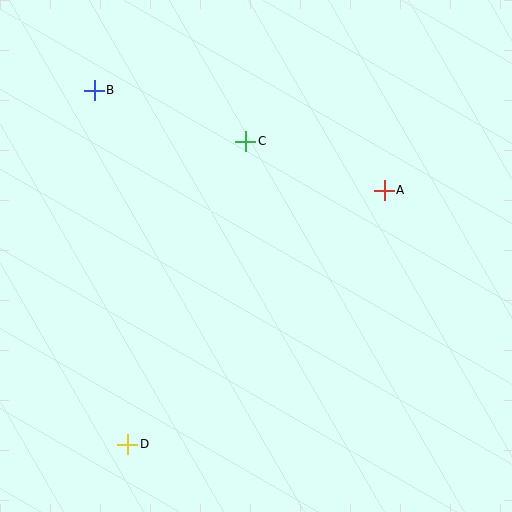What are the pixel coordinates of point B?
Point B is at (94, 90).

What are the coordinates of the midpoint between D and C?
The midpoint between D and C is at (187, 293).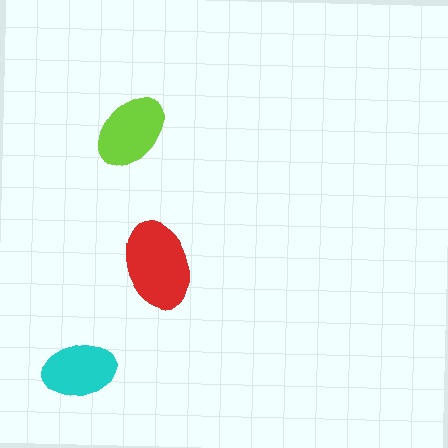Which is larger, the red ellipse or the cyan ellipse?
The red one.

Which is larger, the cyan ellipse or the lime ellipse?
The lime one.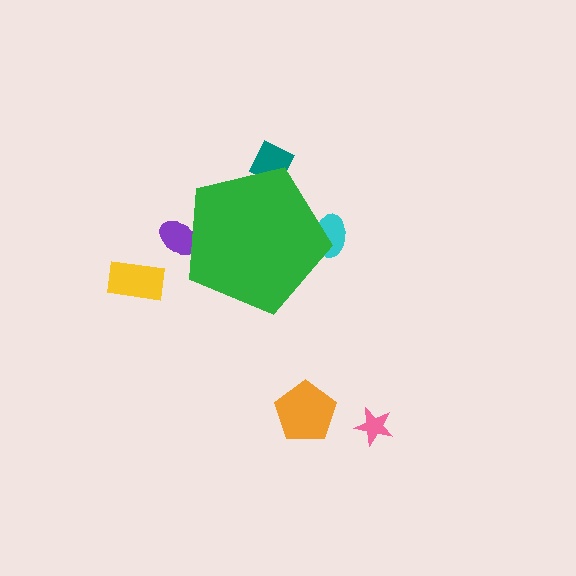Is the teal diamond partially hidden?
Yes, the teal diamond is partially hidden behind the green pentagon.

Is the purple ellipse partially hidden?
Yes, the purple ellipse is partially hidden behind the green pentagon.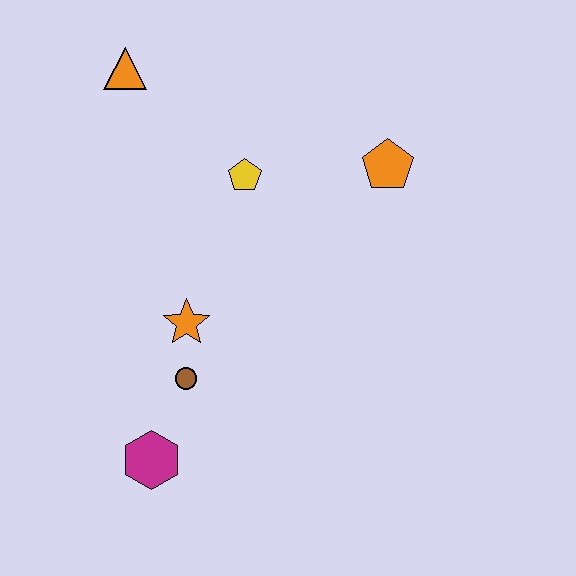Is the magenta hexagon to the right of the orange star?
No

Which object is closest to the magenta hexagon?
The brown circle is closest to the magenta hexagon.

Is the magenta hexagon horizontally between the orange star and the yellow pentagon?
No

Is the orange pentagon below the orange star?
No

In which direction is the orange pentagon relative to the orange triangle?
The orange pentagon is to the right of the orange triangle.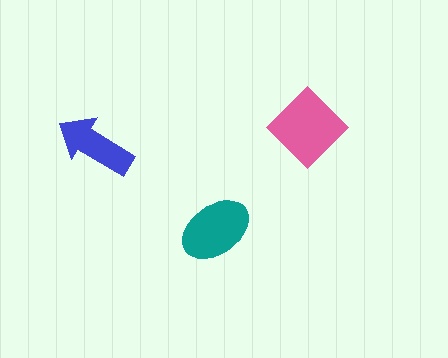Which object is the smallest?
The blue arrow.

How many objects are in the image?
There are 3 objects in the image.